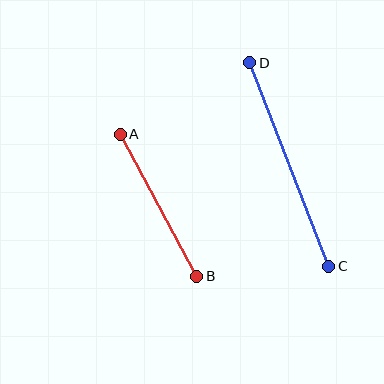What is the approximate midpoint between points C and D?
The midpoint is at approximately (289, 165) pixels.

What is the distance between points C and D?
The distance is approximately 218 pixels.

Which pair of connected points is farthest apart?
Points C and D are farthest apart.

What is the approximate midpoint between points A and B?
The midpoint is at approximately (158, 205) pixels.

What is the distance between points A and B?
The distance is approximately 161 pixels.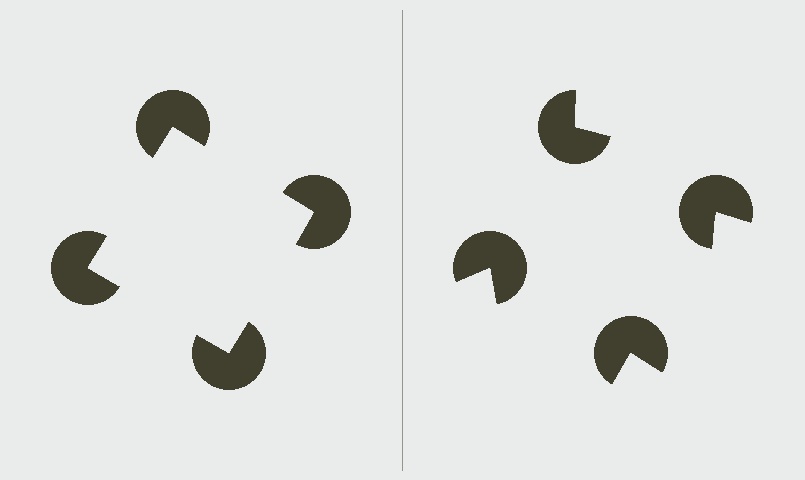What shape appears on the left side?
An illusory square.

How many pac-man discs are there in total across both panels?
8 — 4 on each side.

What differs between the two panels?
The pac-man discs are positioned identically on both sides; only the wedge orientations differ. On the left they align to a square; on the right they are misaligned.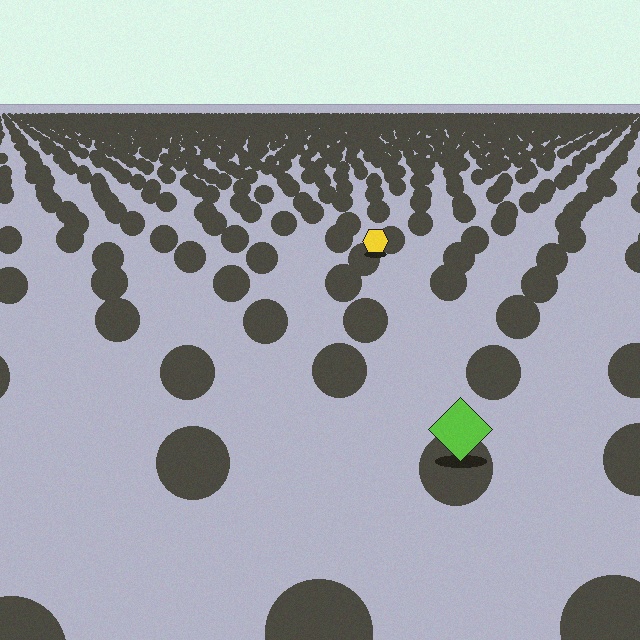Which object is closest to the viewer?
The lime diamond is closest. The texture marks near it are larger and more spread out.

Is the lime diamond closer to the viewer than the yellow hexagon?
Yes. The lime diamond is closer — you can tell from the texture gradient: the ground texture is coarser near it.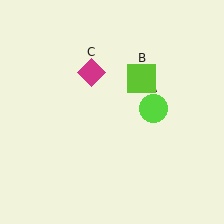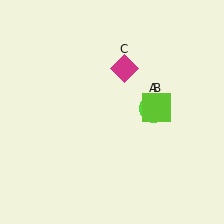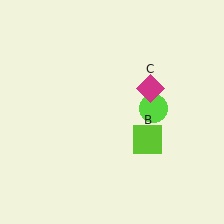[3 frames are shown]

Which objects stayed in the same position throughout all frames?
Lime circle (object A) remained stationary.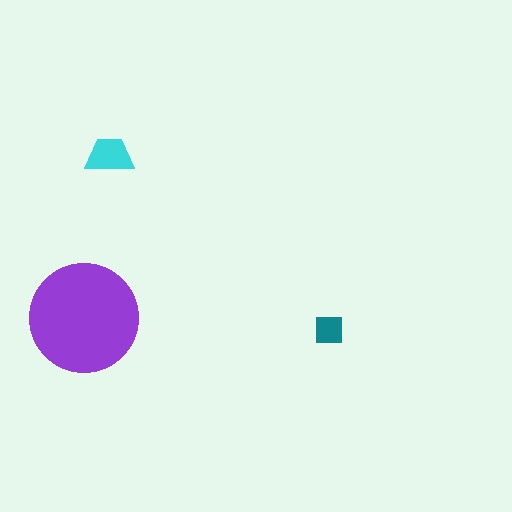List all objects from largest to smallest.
The purple circle, the cyan trapezoid, the teal square.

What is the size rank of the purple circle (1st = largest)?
1st.